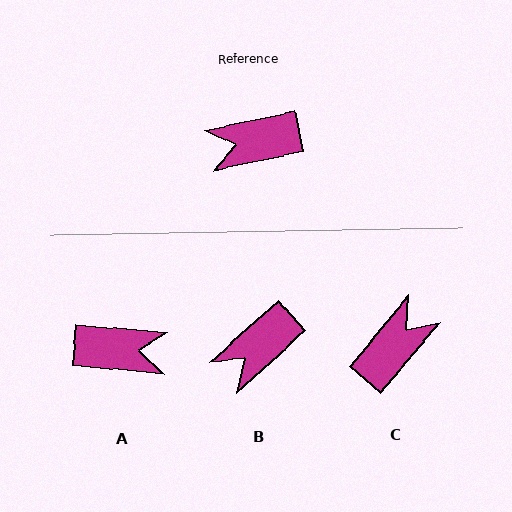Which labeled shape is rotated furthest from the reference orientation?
A, about 163 degrees away.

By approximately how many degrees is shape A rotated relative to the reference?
Approximately 163 degrees counter-clockwise.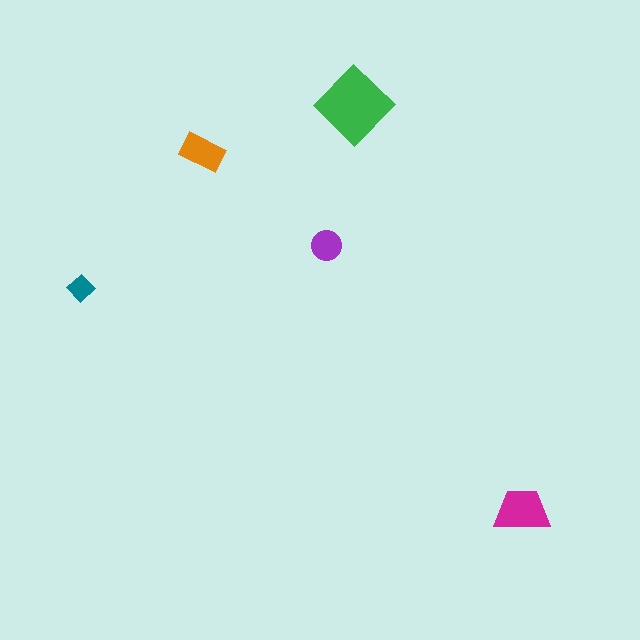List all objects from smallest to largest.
The teal diamond, the purple circle, the orange rectangle, the magenta trapezoid, the green diamond.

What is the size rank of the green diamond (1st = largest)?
1st.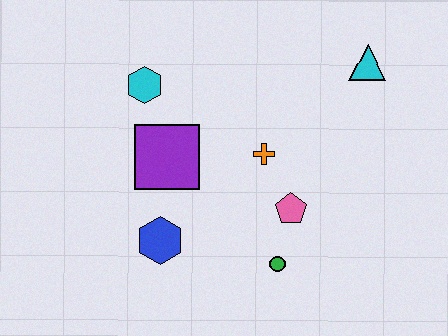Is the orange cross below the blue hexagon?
No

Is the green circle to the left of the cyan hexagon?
No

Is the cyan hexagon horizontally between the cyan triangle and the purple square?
No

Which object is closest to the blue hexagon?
The purple square is closest to the blue hexagon.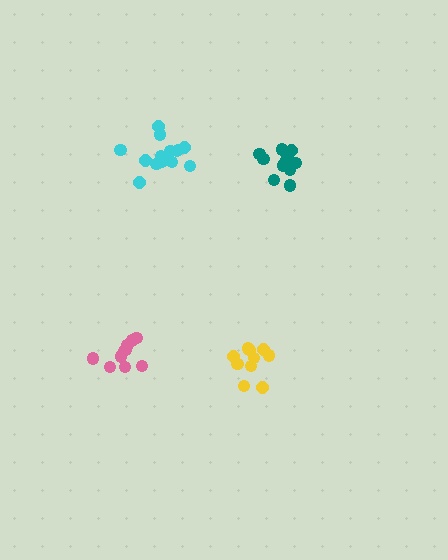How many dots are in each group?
Group 1: 15 dots, Group 2: 11 dots, Group 3: 10 dots, Group 4: 10 dots (46 total).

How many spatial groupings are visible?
There are 4 spatial groupings.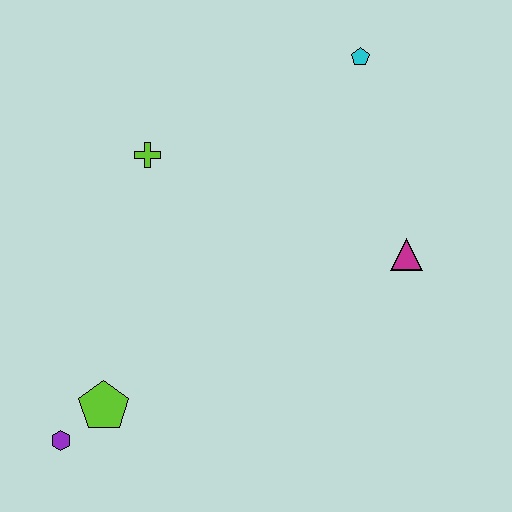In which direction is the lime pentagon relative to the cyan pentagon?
The lime pentagon is below the cyan pentagon.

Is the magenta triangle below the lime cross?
Yes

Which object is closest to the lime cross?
The cyan pentagon is closest to the lime cross.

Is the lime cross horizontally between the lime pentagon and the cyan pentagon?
Yes